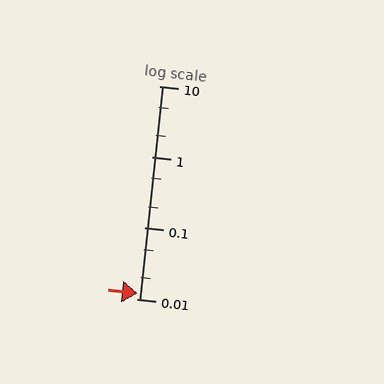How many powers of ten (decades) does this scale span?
The scale spans 3 decades, from 0.01 to 10.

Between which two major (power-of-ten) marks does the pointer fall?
The pointer is between 0.01 and 0.1.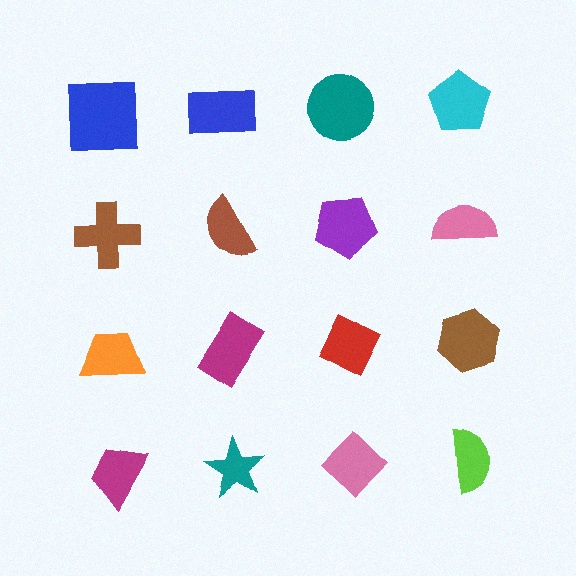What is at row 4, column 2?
A teal star.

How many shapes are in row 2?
4 shapes.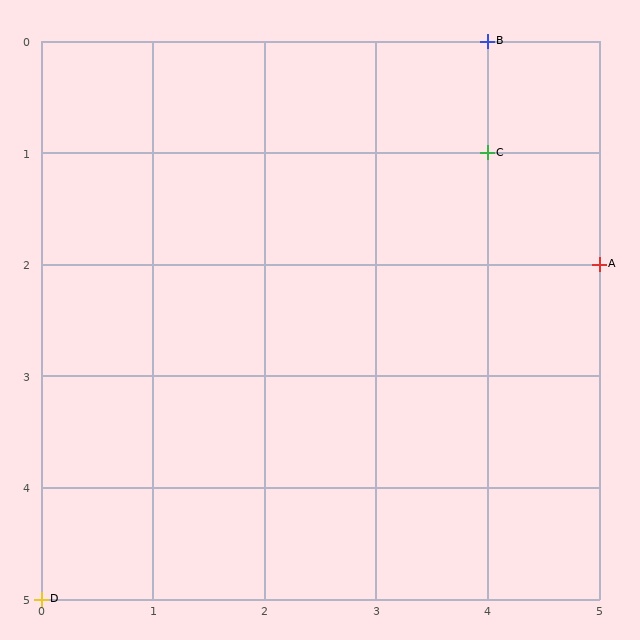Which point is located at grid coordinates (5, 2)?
Point A is at (5, 2).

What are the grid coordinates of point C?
Point C is at grid coordinates (4, 1).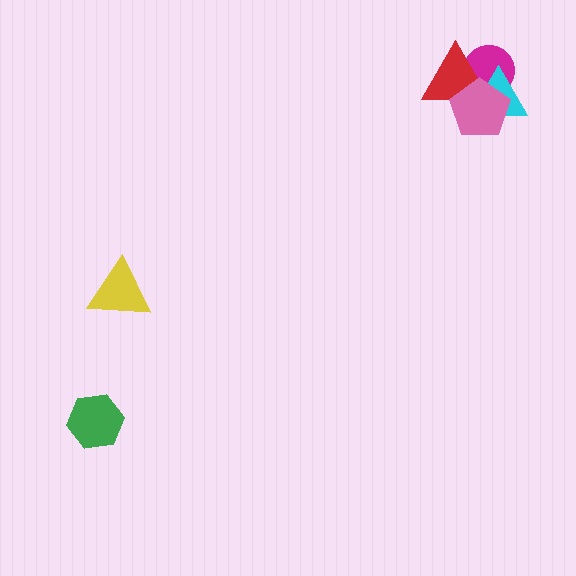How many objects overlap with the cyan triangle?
3 objects overlap with the cyan triangle.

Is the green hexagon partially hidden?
No, no other shape covers it.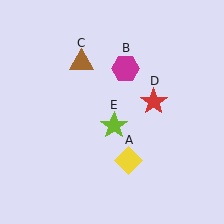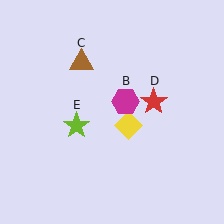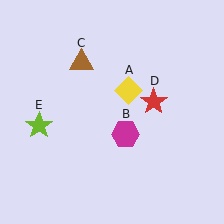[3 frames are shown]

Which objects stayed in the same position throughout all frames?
Brown triangle (object C) and red star (object D) remained stationary.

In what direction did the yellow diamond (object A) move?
The yellow diamond (object A) moved up.